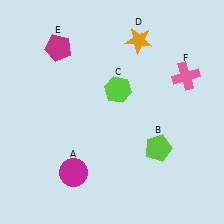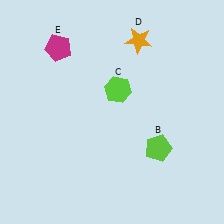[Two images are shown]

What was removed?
The pink cross (F), the magenta circle (A) were removed in Image 2.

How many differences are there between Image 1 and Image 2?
There are 2 differences between the two images.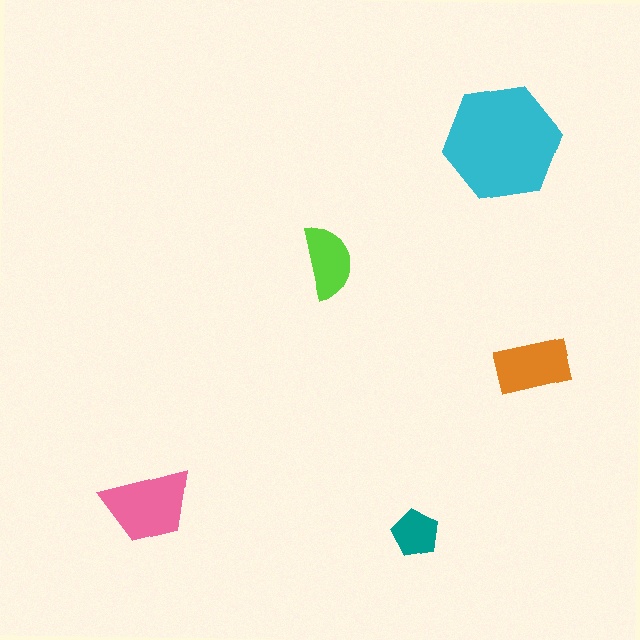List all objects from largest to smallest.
The cyan hexagon, the pink trapezoid, the orange rectangle, the lime semicircle, the teal pentagon.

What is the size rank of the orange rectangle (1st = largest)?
3rd.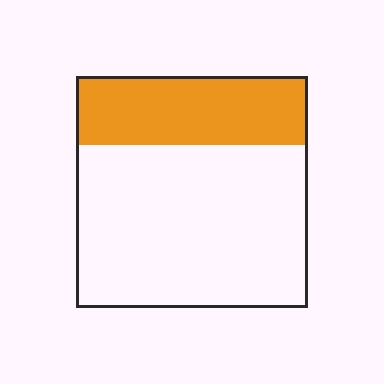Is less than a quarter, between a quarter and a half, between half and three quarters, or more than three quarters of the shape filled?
Between a quarter and a half.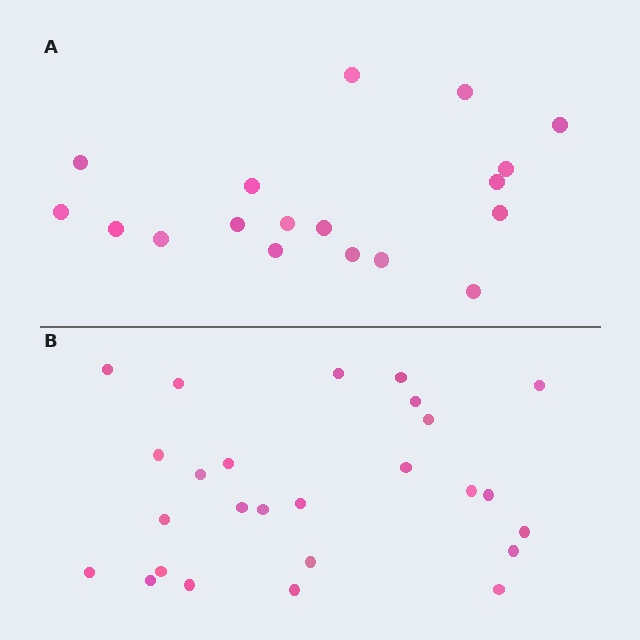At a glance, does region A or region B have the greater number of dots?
Region B (the bottom region) has more dots.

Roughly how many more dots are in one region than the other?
Region B has roughly 8 or so more dots than region A.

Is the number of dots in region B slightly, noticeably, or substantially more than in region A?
Region B has noticeably more, but not dramatically so. The ratio is roughly 1.4 to 1.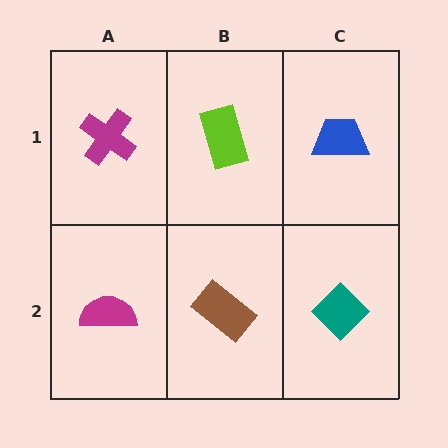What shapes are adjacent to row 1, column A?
A magenta semicircle (row 2, column A), a lime rectangle (row 1, column B).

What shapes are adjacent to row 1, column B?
A brown rectangle (row 2, column B), a magenta cross (row 1, column A), a blue trapezoid (row 1, column C).